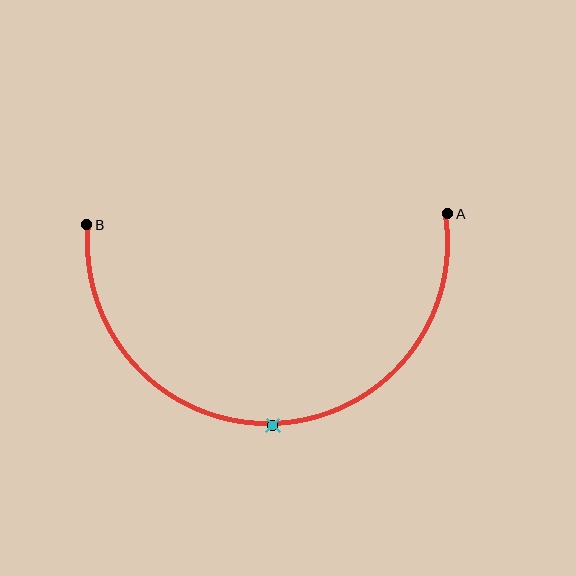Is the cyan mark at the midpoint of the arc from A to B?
Yes. The cyan mark lies on the arc at equal arc-length from both A and B — it is the arc midpoint.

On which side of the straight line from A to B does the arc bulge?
The arc bulges below the straight line connecting A and B.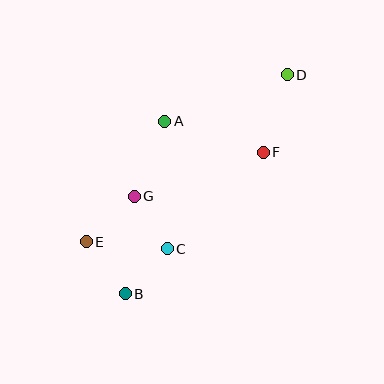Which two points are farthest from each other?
Points B and D are farthest from each other.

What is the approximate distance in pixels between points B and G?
The distance between B and G is approximately 98 pixels.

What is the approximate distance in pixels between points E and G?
The distance between E and G is approximately 66 pixels.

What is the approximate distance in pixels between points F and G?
The distance between F and G is approximately 136 pixels.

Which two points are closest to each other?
Points B and C are closest to each other.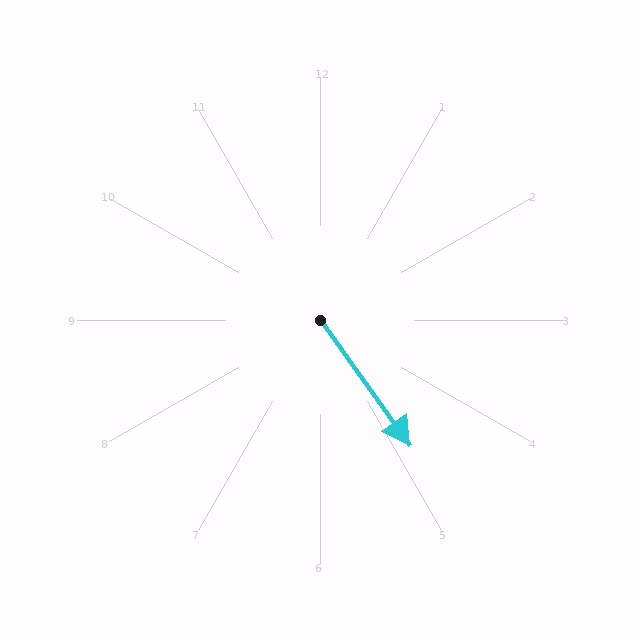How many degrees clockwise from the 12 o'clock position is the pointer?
Approximately 144 degrees.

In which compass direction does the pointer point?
Southeast.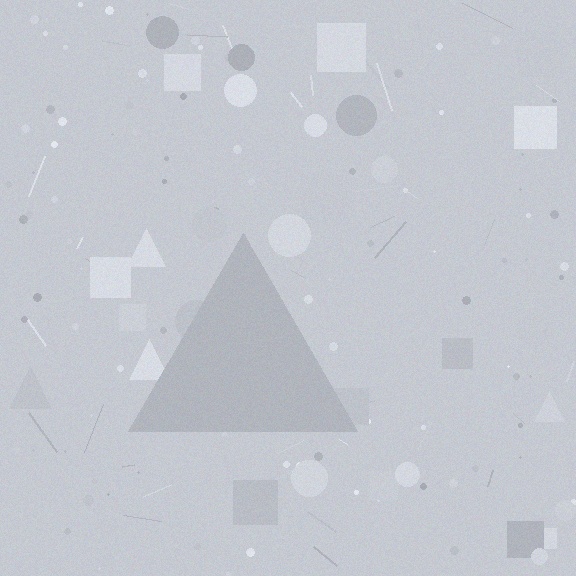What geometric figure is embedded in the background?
A triangle is embedded in the background.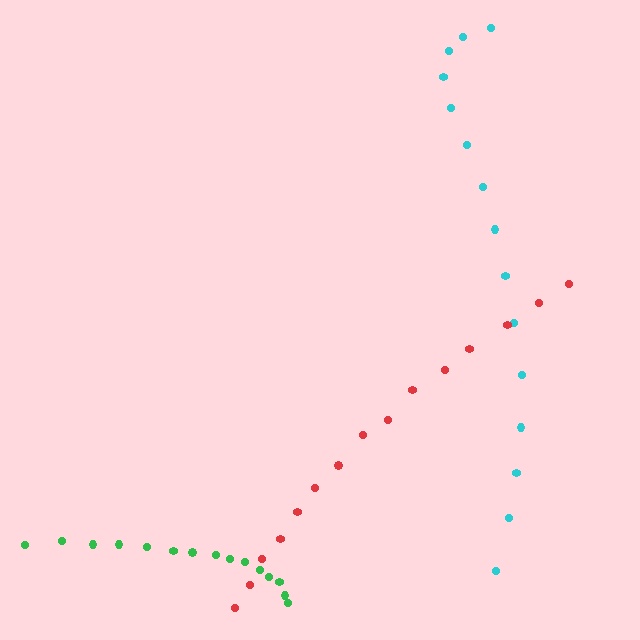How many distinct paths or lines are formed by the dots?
There are 3 distinct paths.